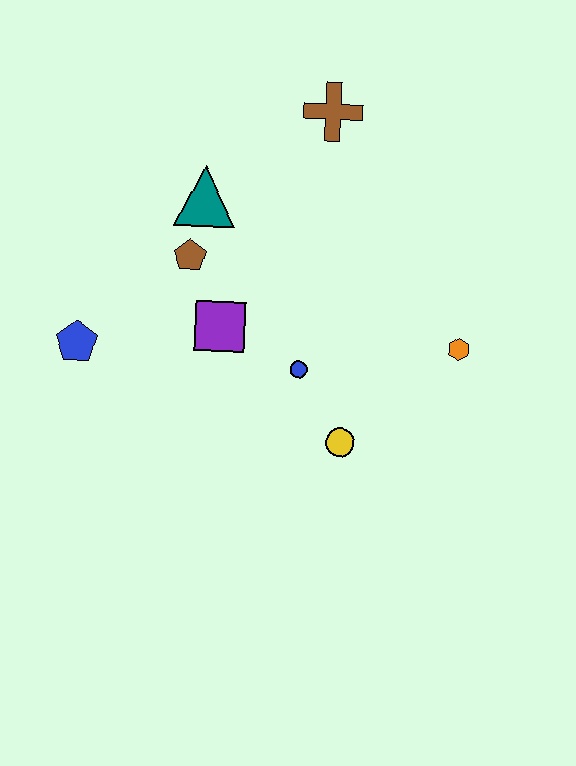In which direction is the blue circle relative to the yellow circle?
The blue circle is above the yellow circle.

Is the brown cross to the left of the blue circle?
No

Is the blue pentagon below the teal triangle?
Yes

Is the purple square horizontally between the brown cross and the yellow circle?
No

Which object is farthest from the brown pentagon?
The orange hexagon is farthest from the brown pentagon.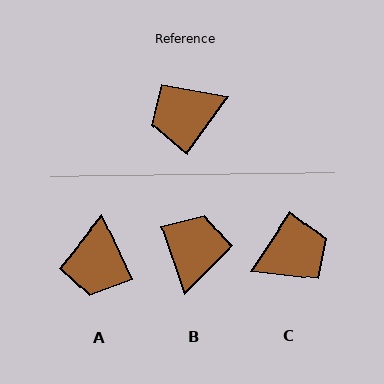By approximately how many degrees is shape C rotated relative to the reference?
Approximately 177 degrees clockwise.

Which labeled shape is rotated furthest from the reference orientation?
C, about 177 degrees away.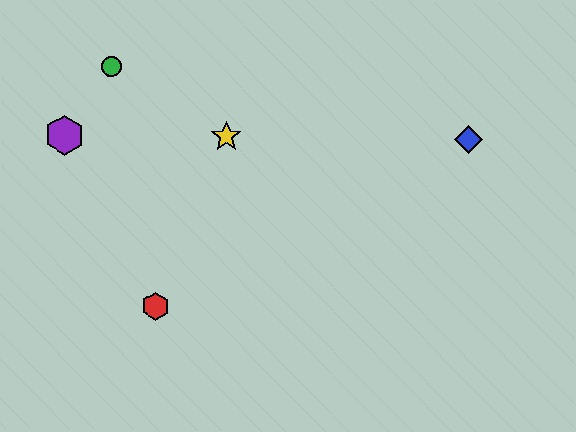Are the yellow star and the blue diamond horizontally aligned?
Yes, both are at y≈137.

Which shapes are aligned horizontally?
The blue diamond, the yellow star, the purple hexagon are aligned horizontally.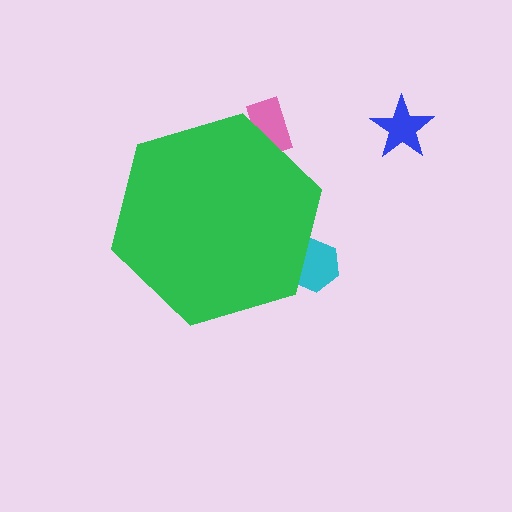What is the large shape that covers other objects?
A green hexagon.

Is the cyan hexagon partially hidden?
Yes, the cyan hexagon is partially hidden behind the green hexagon.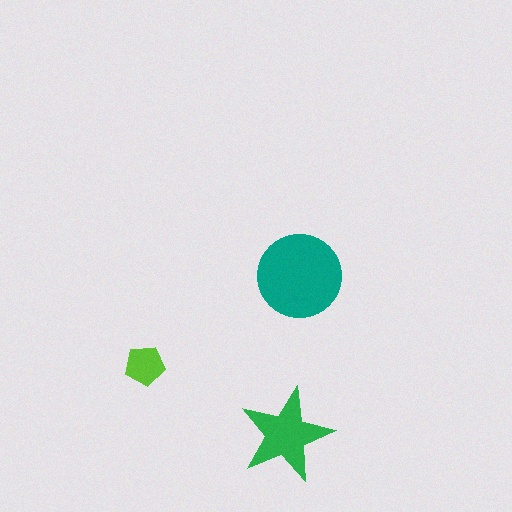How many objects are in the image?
There are 3 objects in the image.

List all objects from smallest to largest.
The lime pentagon, the green star, the teal circle.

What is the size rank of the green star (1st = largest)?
2nd.